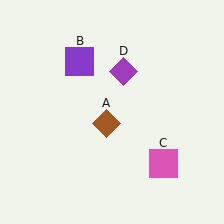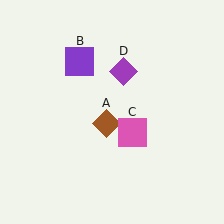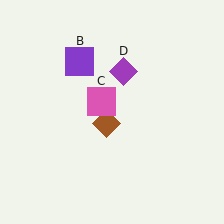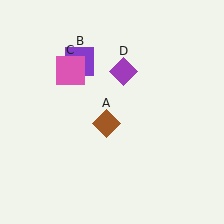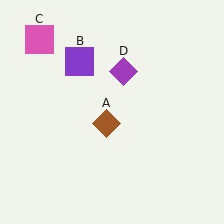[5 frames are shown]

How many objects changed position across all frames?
1 object changed position: pink square (object C).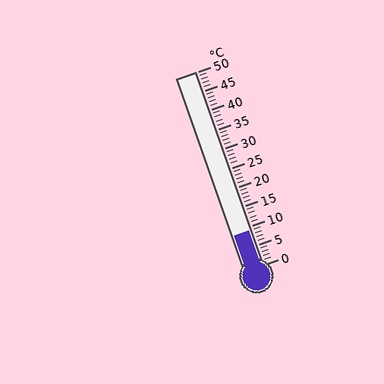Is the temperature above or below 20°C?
The temperature is below 20°C.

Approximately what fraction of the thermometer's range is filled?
The thermometer is filled to approximately 20% of its range.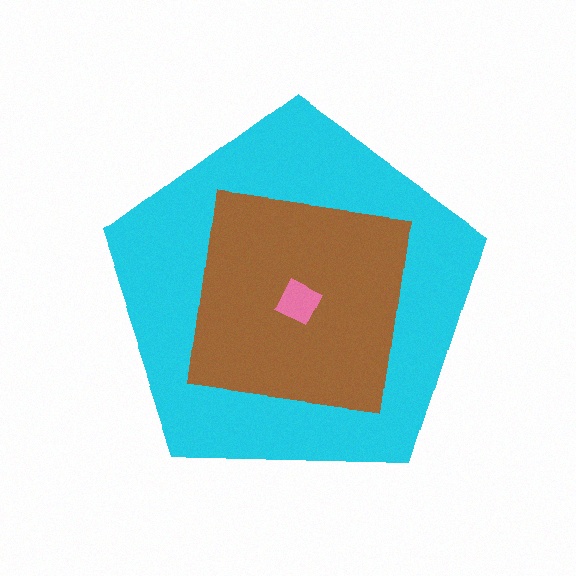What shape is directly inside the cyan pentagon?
The brown square.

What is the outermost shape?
The cyan pentagon.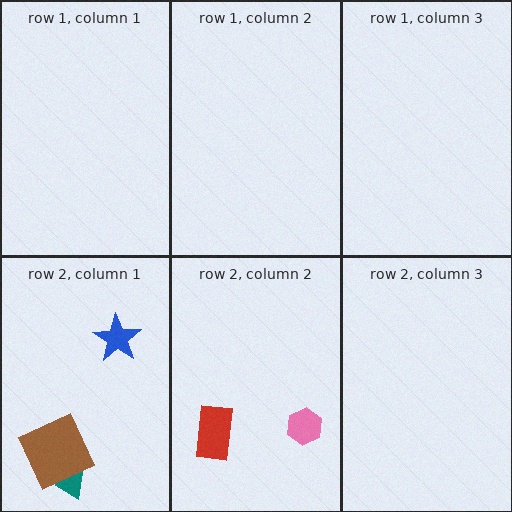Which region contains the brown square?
The row 2, column 1 region.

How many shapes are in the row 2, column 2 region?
2.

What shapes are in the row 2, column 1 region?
The blue star, the teal trapezoid, the brown square.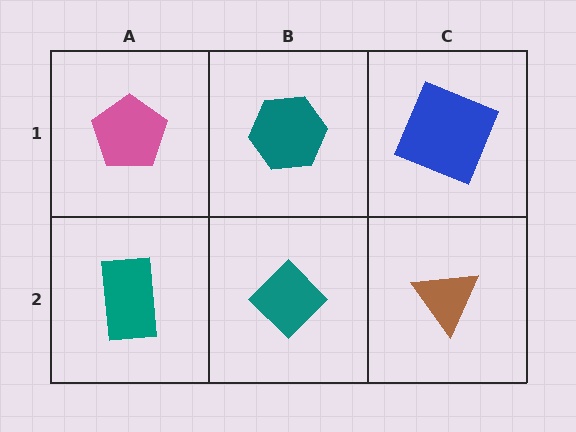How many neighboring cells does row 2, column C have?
2.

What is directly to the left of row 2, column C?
A teal diamond.